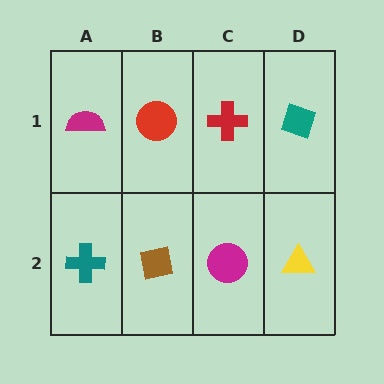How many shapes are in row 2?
4 shapes.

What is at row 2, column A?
A teal cross.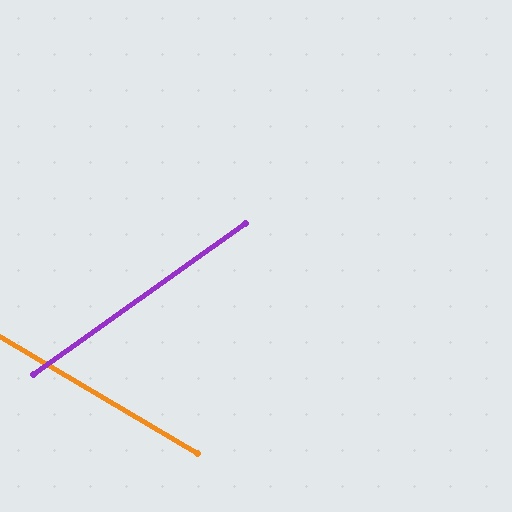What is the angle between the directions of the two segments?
Approximately 66 degrees.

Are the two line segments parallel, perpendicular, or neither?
Neither parallel nor perpendicular — they differ by about 66°.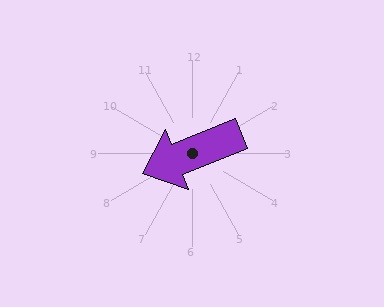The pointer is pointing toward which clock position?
Roughly 8 o'clock.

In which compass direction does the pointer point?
West.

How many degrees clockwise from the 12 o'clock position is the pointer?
Approximately 249 degrees.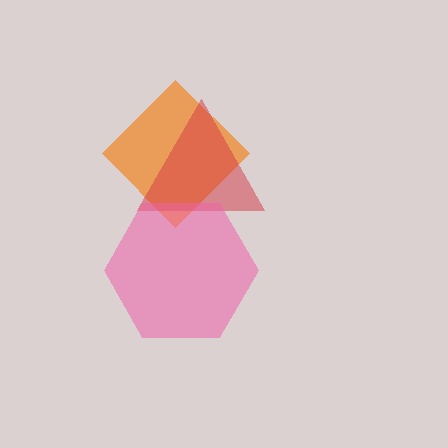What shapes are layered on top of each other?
The layered shapes are: an orange diamond, a red triangle, a pink hexagon.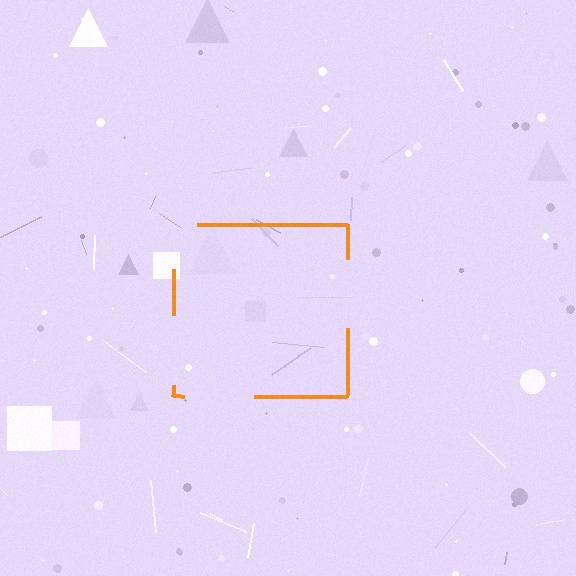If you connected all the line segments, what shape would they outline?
They would outline a square.